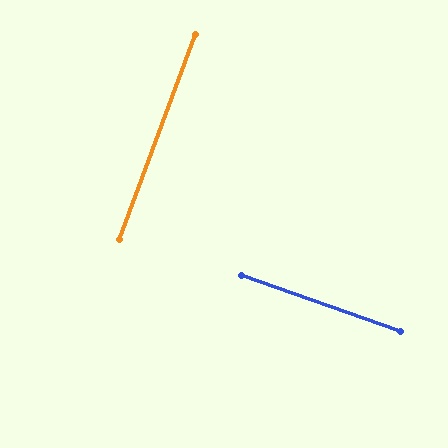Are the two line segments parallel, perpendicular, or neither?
Perpendicular — they meet at approximately 89°.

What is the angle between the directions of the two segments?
Approximately 89 degrees.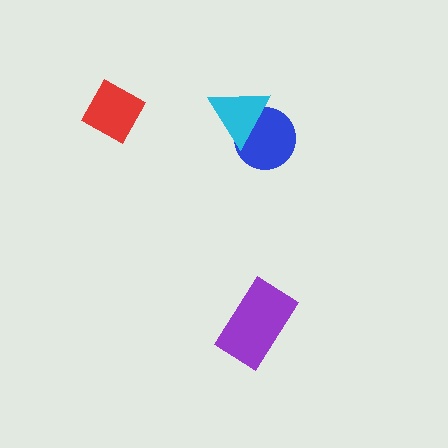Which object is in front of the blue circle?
The cyan triangle is in front of the blue circle.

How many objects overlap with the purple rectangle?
0 objects overlap with the purple rectangle.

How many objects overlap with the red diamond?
0 objects overlap with the red diamond.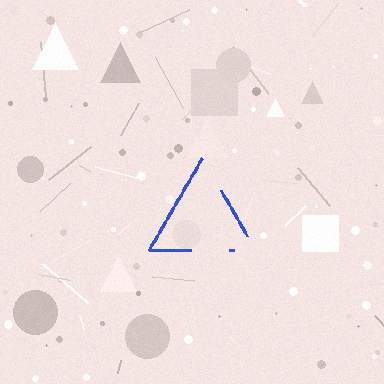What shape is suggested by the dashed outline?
The dashed outline suggests a triangle.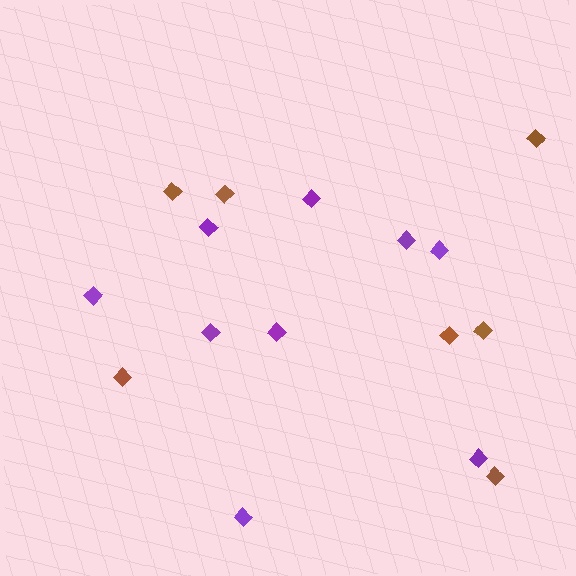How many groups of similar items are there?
There are 2 groups: one group of purple diamonds (9) and one group of brown diamonds (7).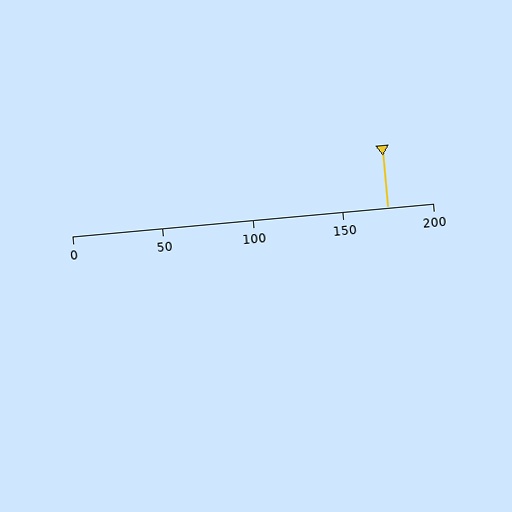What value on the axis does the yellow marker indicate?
The marker indicates approximately 175.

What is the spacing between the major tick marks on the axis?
The major ticks are spaced 50 apart.